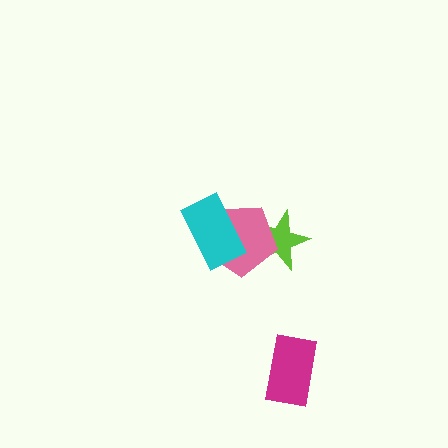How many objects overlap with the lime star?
1 object overlaps with the lime star.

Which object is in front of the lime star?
The pink pentagon is in front of the lime star.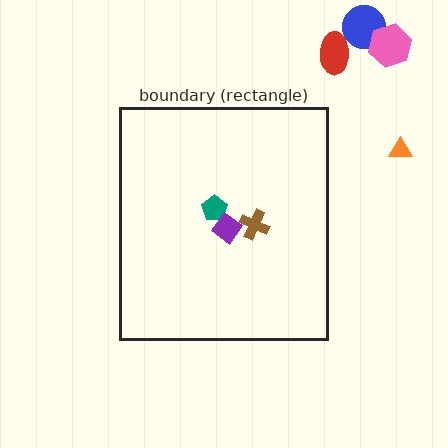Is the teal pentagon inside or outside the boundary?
Inside.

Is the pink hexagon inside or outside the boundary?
Outside.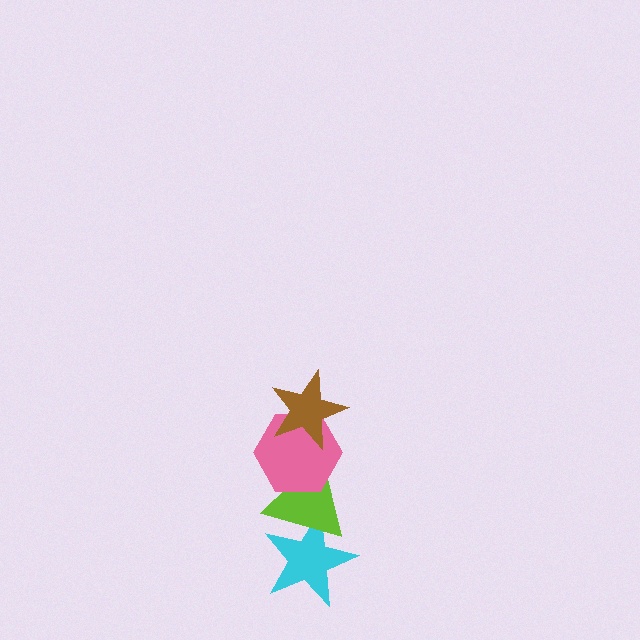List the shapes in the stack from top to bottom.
From top to bottom: the brown star, the pink hexagon, the lime triangle, the cyan star.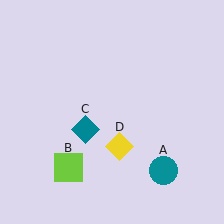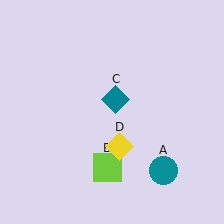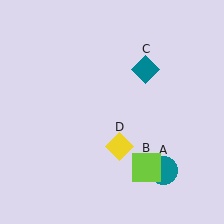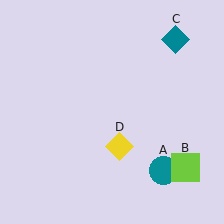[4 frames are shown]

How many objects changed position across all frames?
2 objects changed position: lime square (object B), teal diamond (object C).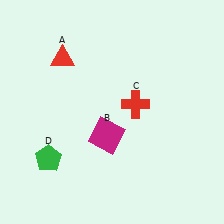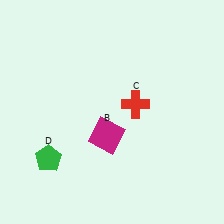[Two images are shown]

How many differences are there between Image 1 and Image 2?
There is 1 difference between the two images.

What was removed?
The red triangle (A) was removed in Image 2.